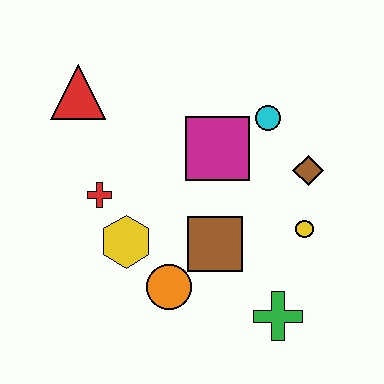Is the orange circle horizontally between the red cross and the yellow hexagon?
No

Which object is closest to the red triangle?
The red cross is closest to the red triangle.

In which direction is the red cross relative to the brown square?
The red cross is to the left of the brown square.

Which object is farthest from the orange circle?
The red triangle is farthest from the orange circle.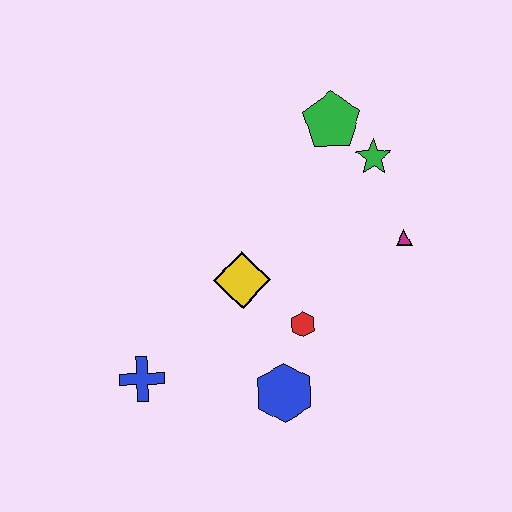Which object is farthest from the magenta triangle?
The blue cross is farthest from the magenta triangle.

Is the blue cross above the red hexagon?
No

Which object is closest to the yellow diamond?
The red hexagon is closest to the yellow diamond.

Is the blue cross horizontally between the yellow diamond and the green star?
No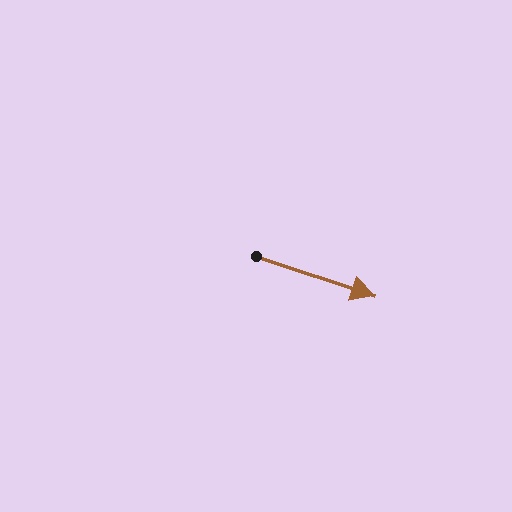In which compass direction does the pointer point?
East.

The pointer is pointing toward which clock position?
Roughly 4 o'clock.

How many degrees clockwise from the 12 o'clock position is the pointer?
Approximately 109 degrees.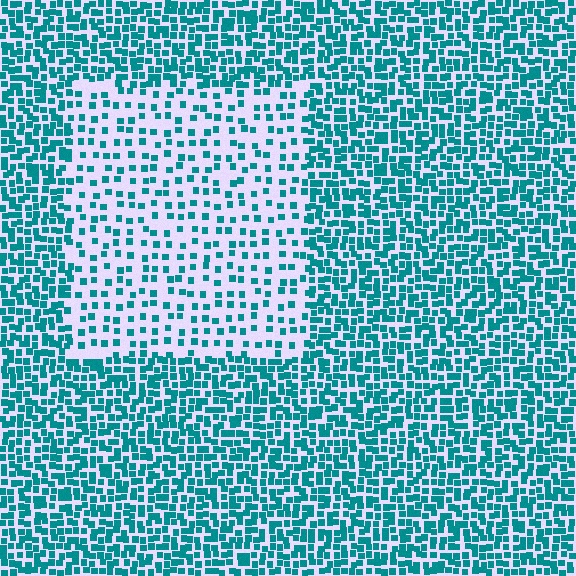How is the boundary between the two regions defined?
The boundary is defined by a change in element density (approximately 2.4x ratio). All elements are the same color, size, and shape.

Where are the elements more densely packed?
The elements are more densely packed outside the rectangle boundary.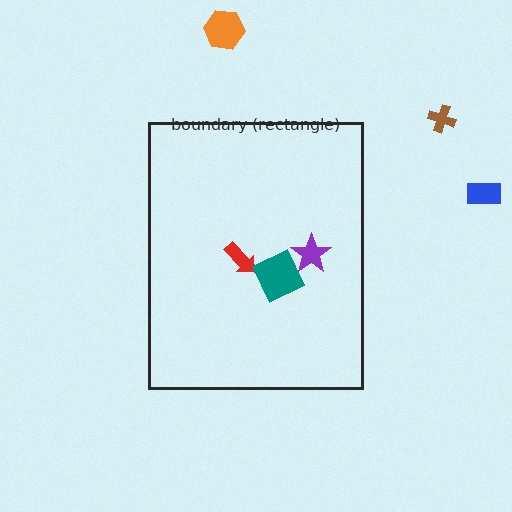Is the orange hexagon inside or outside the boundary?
Outside.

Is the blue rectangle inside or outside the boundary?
Outside.